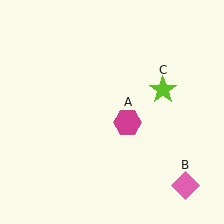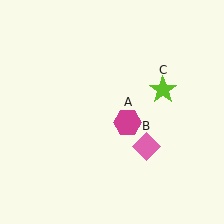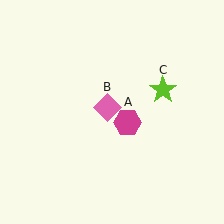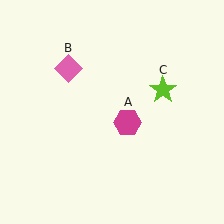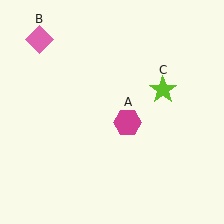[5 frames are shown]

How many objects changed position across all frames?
1 object changed position: pink diamond (object B).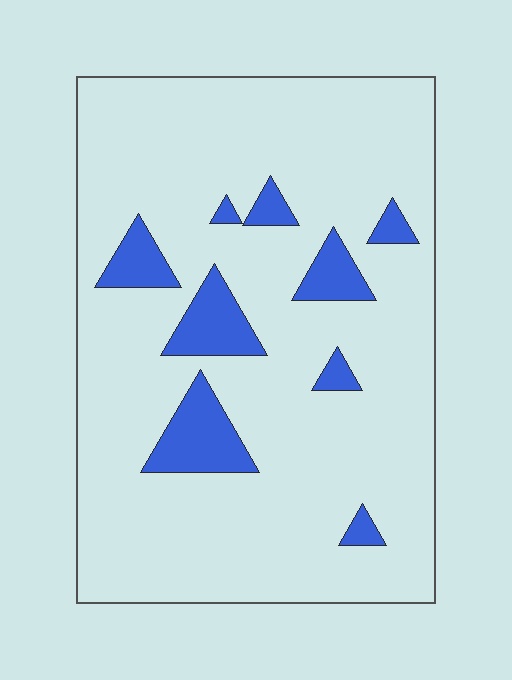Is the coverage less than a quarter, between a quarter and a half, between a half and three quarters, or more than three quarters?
Less than a quarter.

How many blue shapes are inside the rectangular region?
9.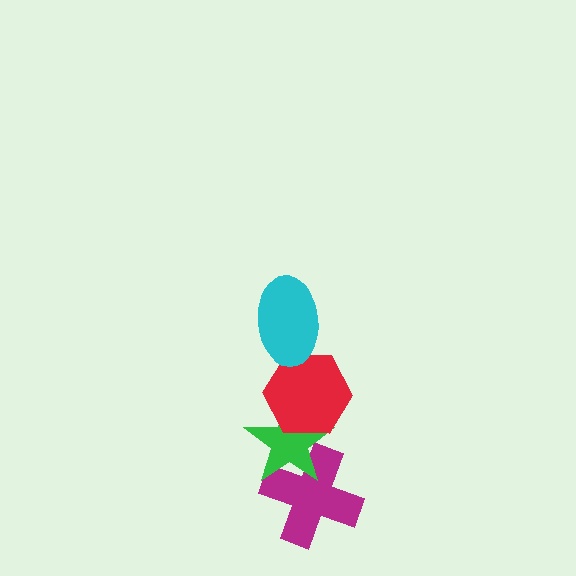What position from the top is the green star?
The green star is 3rd from the top.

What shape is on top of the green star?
The red hexagon is on top of the green star.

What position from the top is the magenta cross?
The magenta cross is 4th from the top.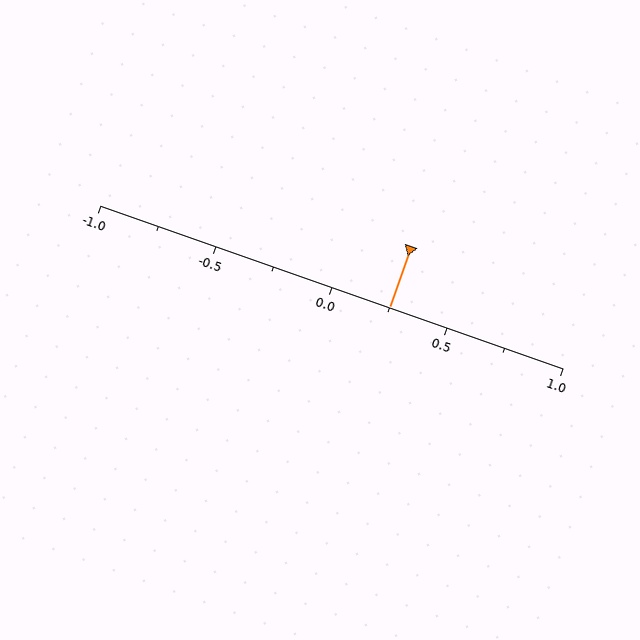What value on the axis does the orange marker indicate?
The marker indicates approximately 0.25.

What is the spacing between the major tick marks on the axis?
The major ticks are spaced 0.5 apart.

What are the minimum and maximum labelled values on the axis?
The axis runs from -1.0 to 1.0.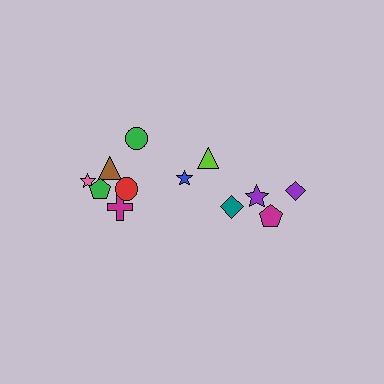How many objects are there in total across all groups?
There are 12 objects.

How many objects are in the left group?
There are 7 objects.